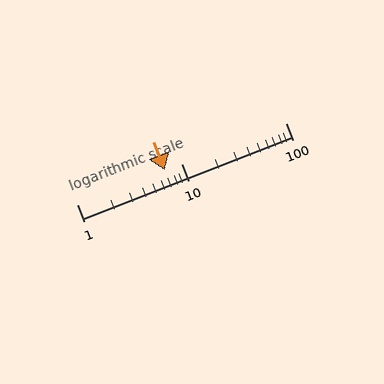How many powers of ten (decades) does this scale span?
The scale spans 2 decades, from 1 to 100.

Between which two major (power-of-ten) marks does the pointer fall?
The pointer is between 1 and 10.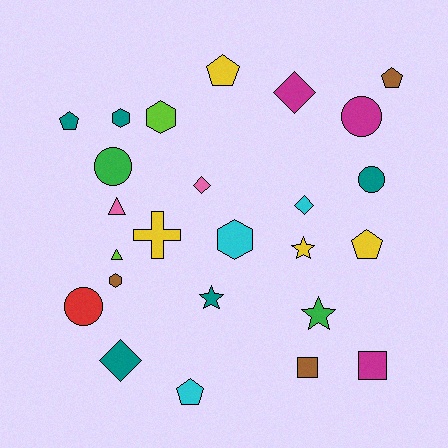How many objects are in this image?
There are 25 objects.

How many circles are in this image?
There are 4 circles.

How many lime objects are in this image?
There are 2 lime objects.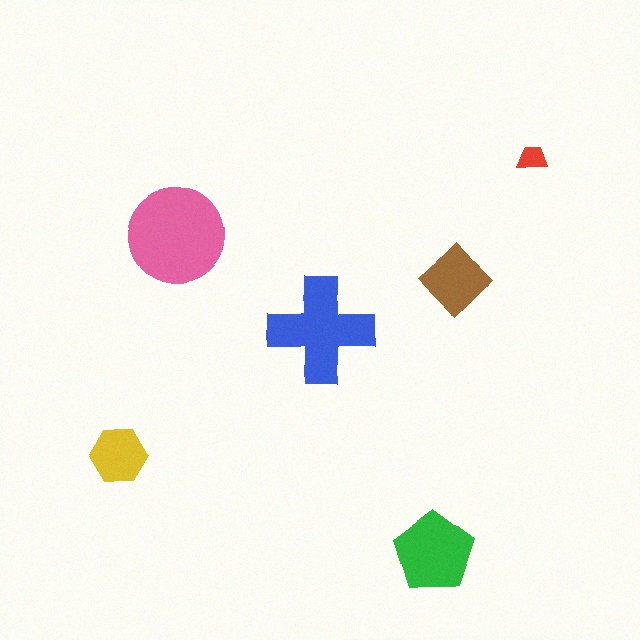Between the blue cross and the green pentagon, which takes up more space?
The blue cross.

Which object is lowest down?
The green pentagon is bottommost.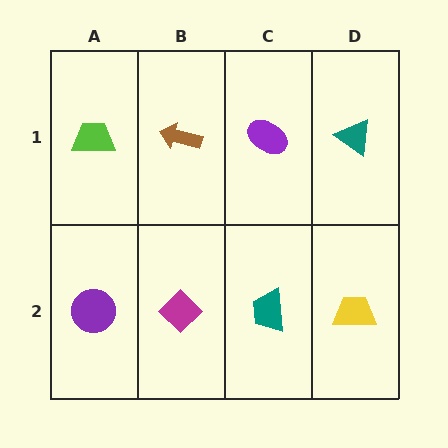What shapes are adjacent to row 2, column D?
A teal triangle (row 1, column D), a teal trapezoid (row 2, column C).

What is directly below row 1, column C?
A teal trapezoid.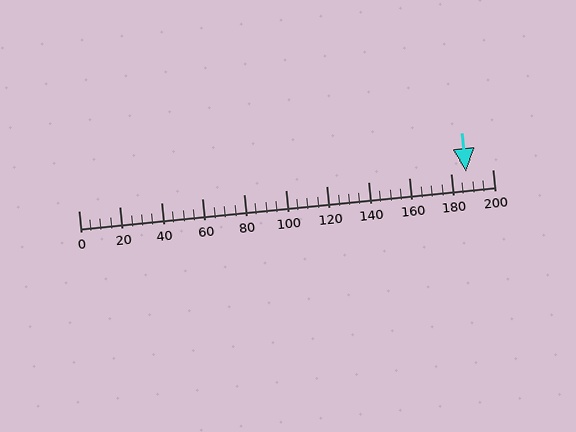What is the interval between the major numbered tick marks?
The major tick marks are spaced 20 units apart.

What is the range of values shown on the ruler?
The ruler shows values from 0 to 200.